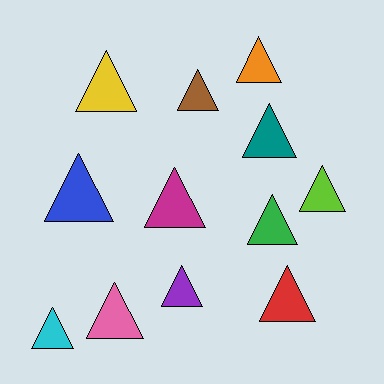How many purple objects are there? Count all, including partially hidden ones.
There is 1 purple object.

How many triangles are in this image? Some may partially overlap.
There are 12 triangles.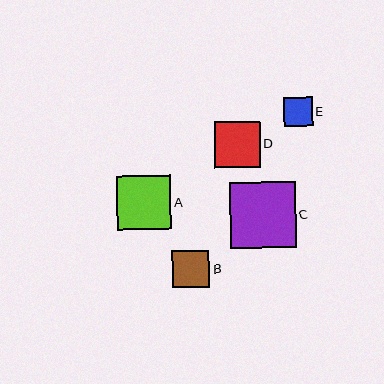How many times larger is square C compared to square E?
Square C is approximately 2.3 times the size of square E.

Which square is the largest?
Square C is the largest with a size of approximately 66 pixels.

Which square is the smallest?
Square E is the smallest with a size of approximately 29 pixels.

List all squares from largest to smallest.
From largest to smallest: C, A, D, B, E.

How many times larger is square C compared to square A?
Square C is approximately 1.2 times the size of square A.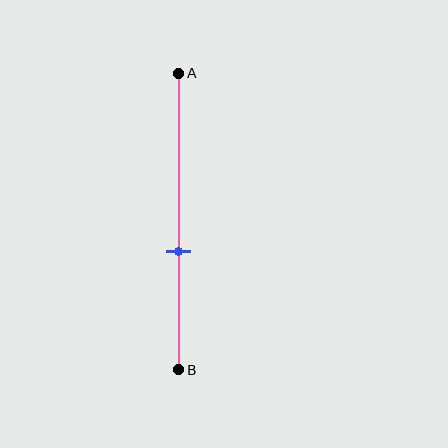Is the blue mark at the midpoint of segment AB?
No, the mark is at about 60% from A, not at the 50% midpoint.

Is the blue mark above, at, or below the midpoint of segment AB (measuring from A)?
The blue mark is below the midpoint of segment AB.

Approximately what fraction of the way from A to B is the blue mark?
The blue mark is approximately 60% of the way from A to B.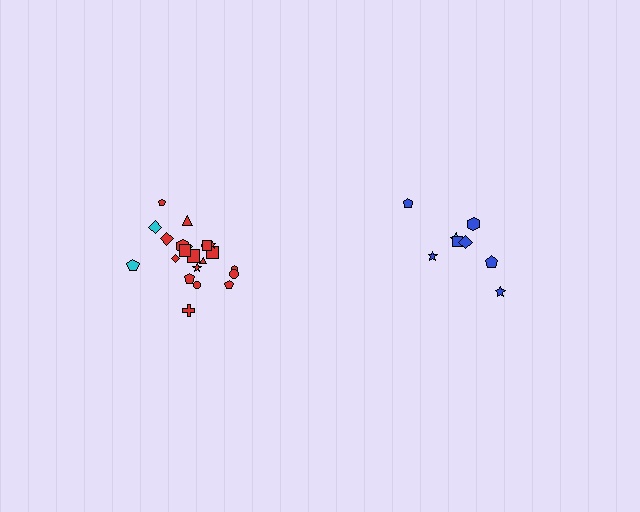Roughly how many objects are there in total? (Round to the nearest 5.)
Roughly 30 objects in total.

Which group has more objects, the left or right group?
The left group.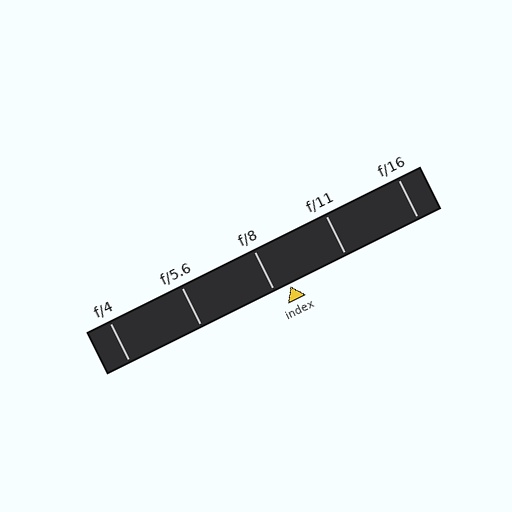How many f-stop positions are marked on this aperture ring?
There are 5 f-stop positions marked.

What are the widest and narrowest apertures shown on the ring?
The widest aperture shown is f/4 and the narrowest is f/16.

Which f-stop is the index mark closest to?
The index mark is closest to f/8.